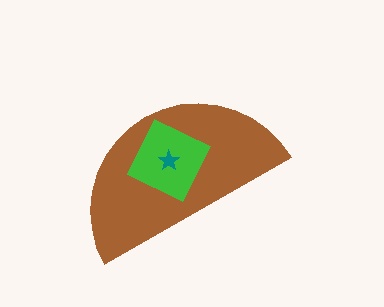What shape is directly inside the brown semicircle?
The green diamond.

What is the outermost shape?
The brown semicircle.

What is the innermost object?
The teal star.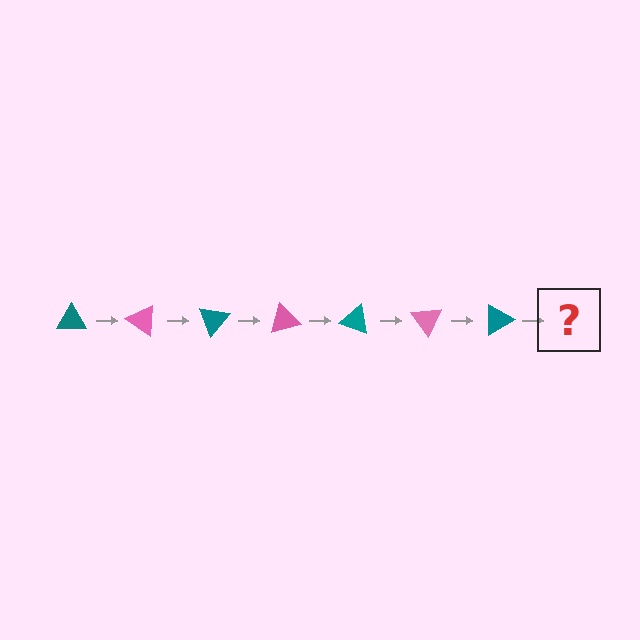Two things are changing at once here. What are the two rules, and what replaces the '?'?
The two rules are that it rotates 35 degrees each step and the color cycles through teal and pink. The '?' should be a pink triangle, rotated 245 degrees from the start.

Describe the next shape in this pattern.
It should be a pink triangle, rotated 245 degrees from the start.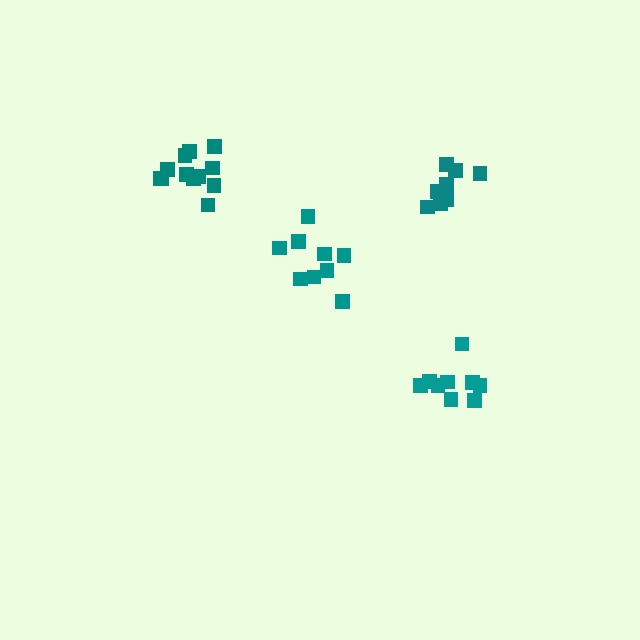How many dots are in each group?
Group 1: 9 dots, Group 2: 8 dots, Group 3: 9 dots, Group 4: 12 dots (38 total).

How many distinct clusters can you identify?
There are 4 distinct clusters.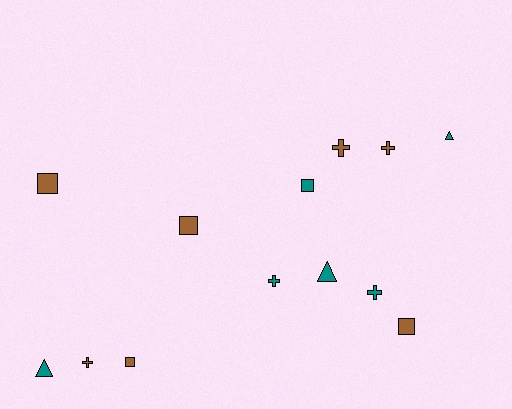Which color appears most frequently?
Brown, with 7 objects.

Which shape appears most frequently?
Cross, with 5 objects.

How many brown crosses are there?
There are 3 brown crosses.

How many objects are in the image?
There are 13 objects.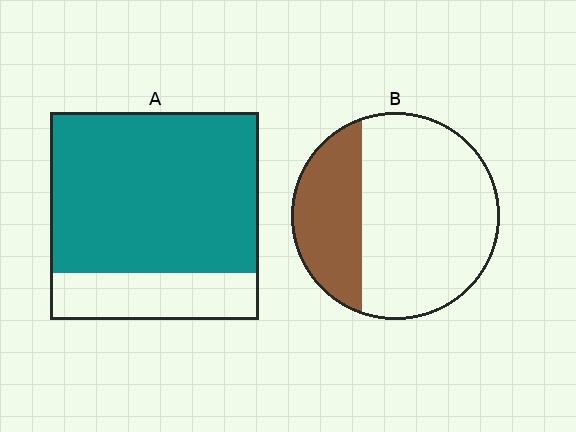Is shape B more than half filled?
No.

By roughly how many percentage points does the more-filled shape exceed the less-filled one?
By roughly 45 percentage points (A over B).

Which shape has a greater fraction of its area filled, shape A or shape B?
Shape A.